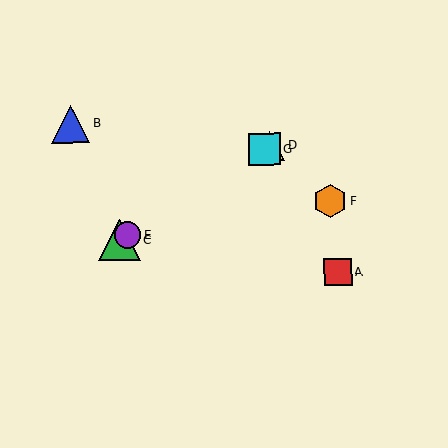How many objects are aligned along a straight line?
4 objects (C, D, E, G) are aligned along a straight line.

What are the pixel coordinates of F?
Object F is at (330, 201).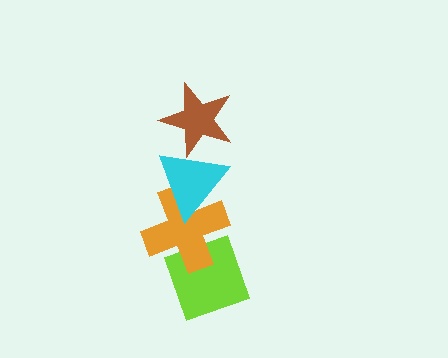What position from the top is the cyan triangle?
The cyan triangle is 2nd from the top.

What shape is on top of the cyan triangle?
The brown star is on top of the cyan triangle.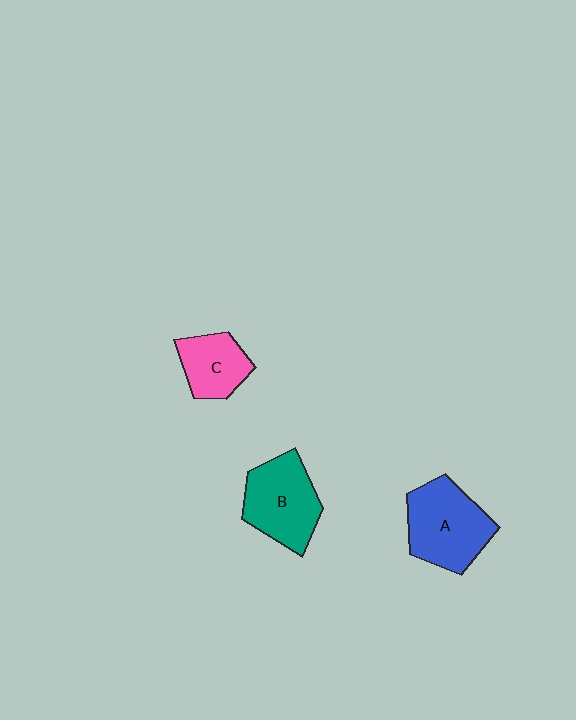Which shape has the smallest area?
Shape C (pink).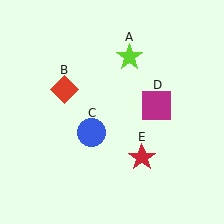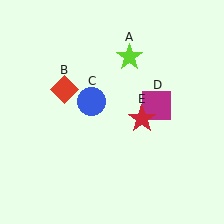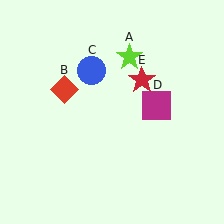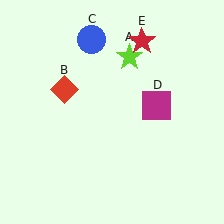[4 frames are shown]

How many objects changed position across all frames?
2 objects changed position: blue circle (object C), red star (object E).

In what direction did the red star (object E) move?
The red star (object E) moved up.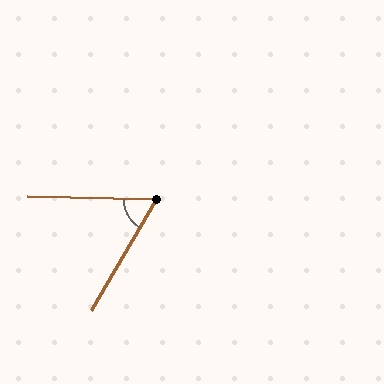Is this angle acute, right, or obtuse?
It is acute.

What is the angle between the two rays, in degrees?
Approximately 61 degrees.